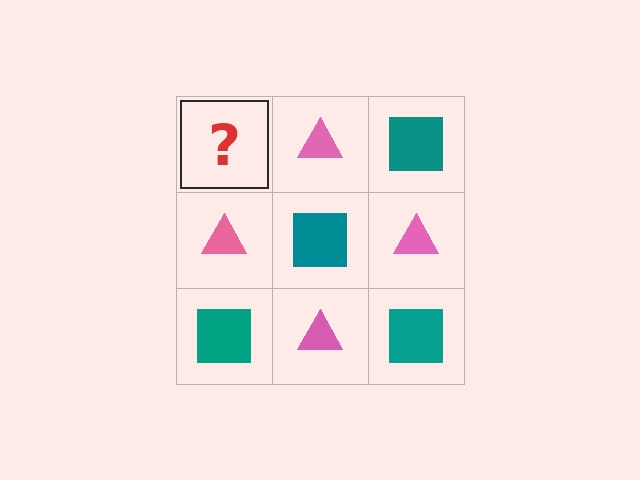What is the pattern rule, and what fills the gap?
The rule is that it alternates teal square and pink triangle in a checkerboard pattern. The gap should be filled with a teal square.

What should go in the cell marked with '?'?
The missing cell should contain a teal square.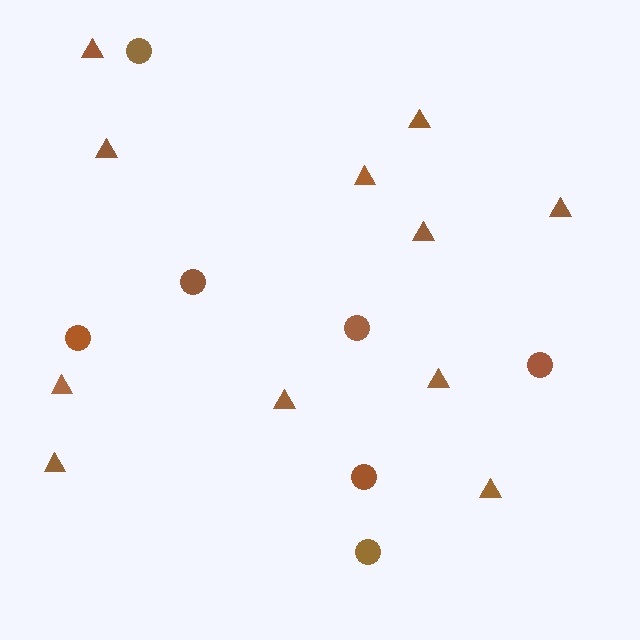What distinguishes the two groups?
There are 2 groups: one group of triangles (11) and one group of circles (7).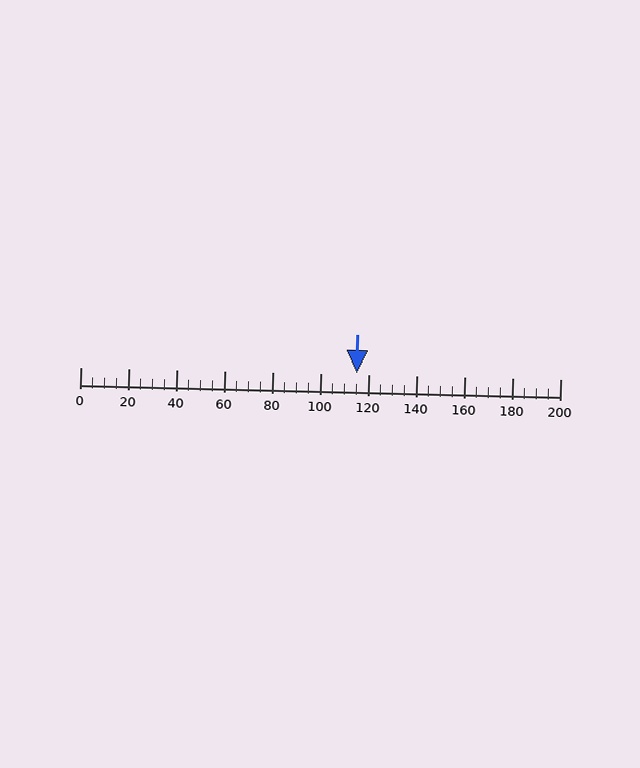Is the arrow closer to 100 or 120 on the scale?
The arrow is closer to 120.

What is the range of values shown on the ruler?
The ruler shows values from 0 to 200.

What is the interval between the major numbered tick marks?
The major tick marks are spaced 20 units apart.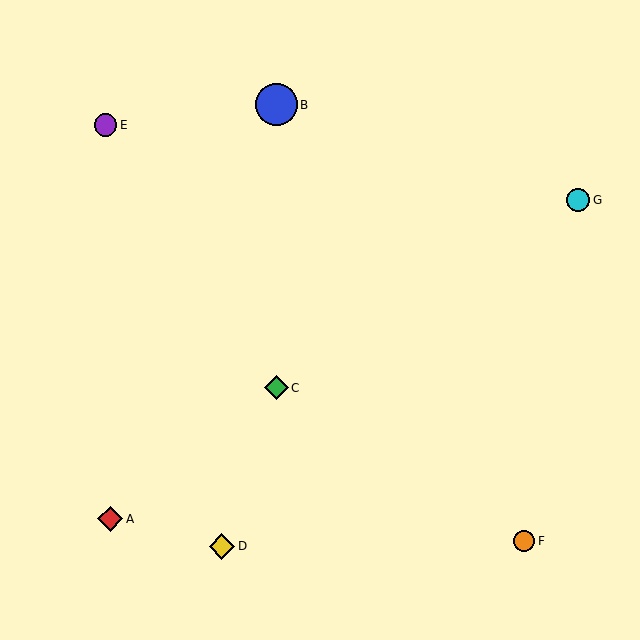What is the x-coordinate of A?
Object A is at x≈110.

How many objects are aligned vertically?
2 objects (B, C) are aligned vertically.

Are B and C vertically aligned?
Yes, both are at x≈276.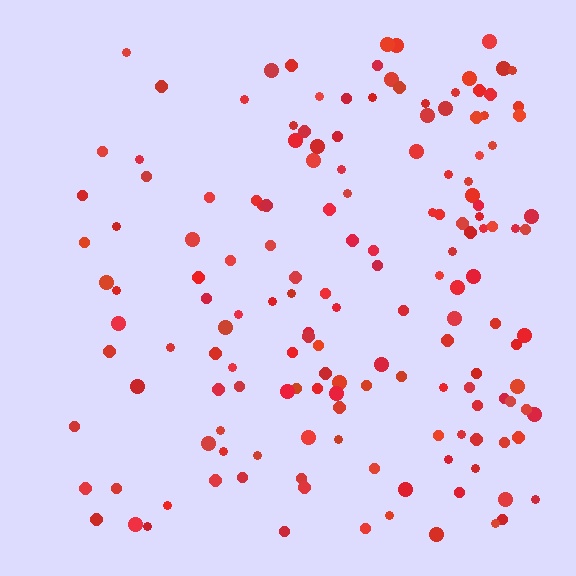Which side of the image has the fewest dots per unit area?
The left.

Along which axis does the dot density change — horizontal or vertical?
Horizontal.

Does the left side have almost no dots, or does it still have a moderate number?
Still a moderate number, just noticeably fewer than the right.